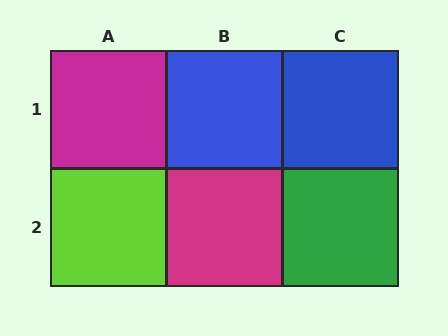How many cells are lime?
1 cell is lime.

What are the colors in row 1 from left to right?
Magenta, blue, blue.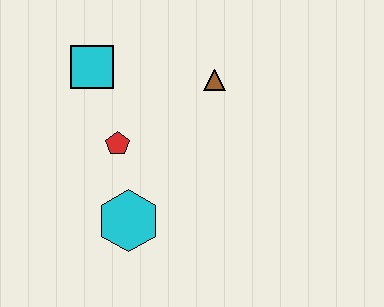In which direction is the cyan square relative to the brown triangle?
The cyan square is to the left of the brown triangle.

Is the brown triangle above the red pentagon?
Yes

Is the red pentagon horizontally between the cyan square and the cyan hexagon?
Yes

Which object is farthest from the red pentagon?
The brown triangle is farthest from the red pentagon.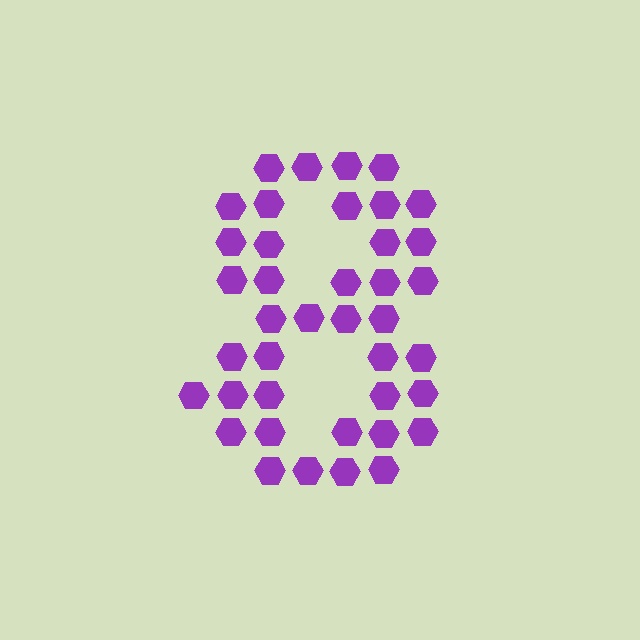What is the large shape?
The large shape is the digit 8.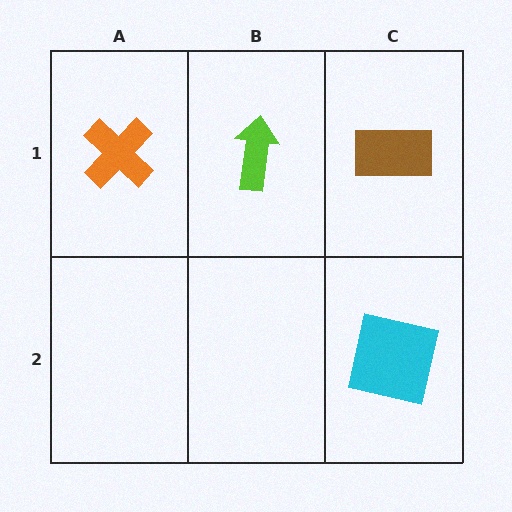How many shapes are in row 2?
1 shape.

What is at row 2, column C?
A cyan square.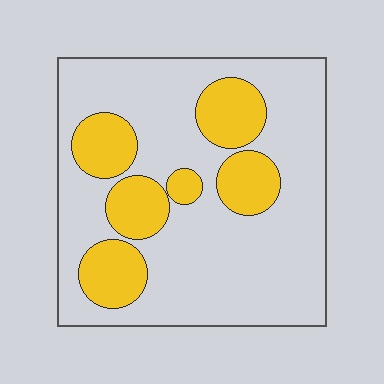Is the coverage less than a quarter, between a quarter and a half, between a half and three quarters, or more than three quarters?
Between a quarter and a half.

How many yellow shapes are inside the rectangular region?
6.